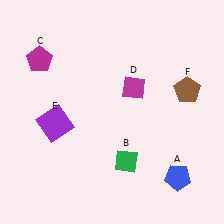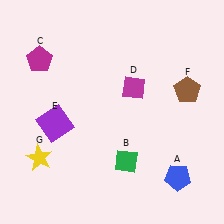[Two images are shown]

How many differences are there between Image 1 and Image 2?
There is 1 difference between the two images.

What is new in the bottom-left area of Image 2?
A yellow star (G) was added in the bottom-left area of Image 2.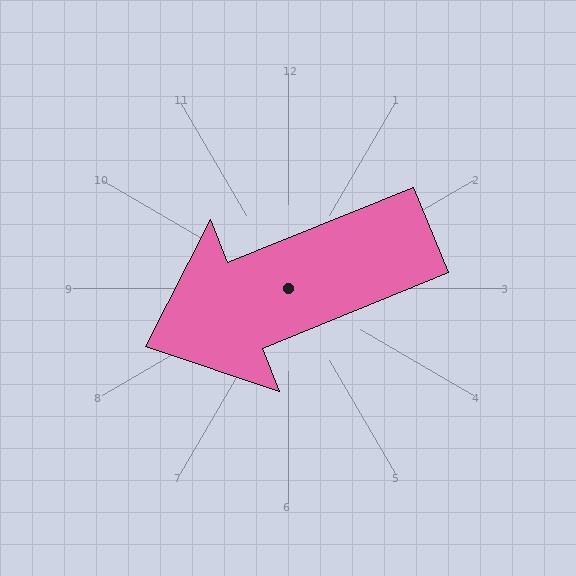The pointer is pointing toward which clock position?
Roughly 8 o'clock.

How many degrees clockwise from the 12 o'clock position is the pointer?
Approximately 248 degrees.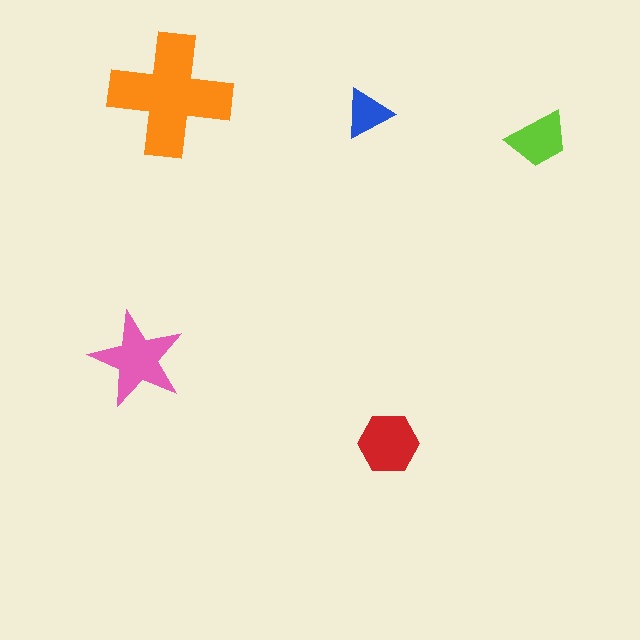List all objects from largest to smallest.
The orange cross, the pink star, the red hexagon, the lime trapezoid, the blue triangle.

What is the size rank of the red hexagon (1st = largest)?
3rd.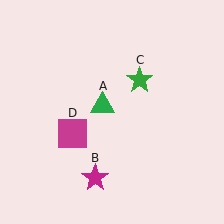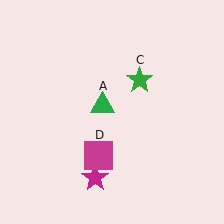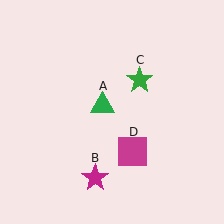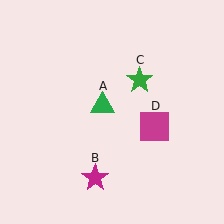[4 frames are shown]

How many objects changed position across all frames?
1 object changed position: magenta square (object D).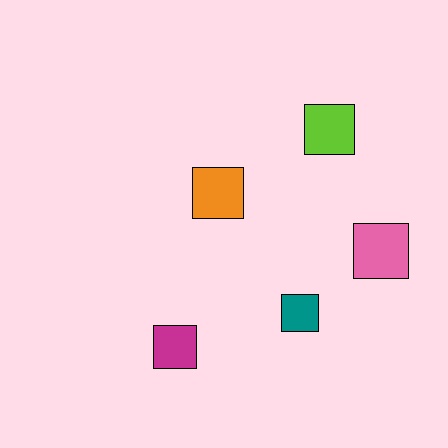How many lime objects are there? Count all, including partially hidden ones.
There is 1 lime object.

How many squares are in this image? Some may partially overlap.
There are 5 squares.